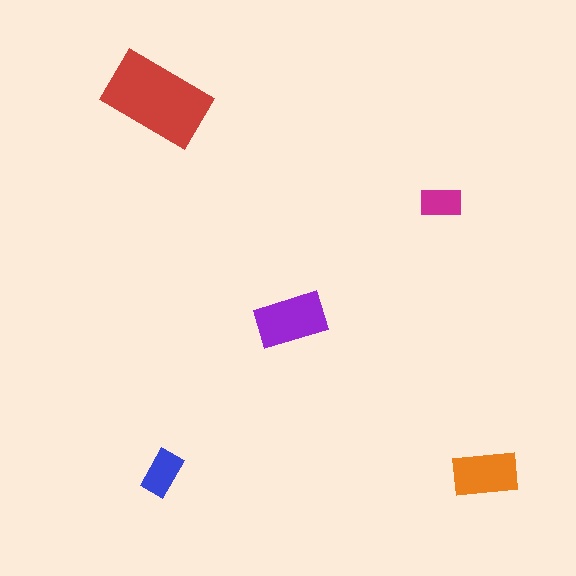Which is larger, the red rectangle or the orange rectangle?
The red one.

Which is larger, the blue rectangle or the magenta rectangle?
The blue one.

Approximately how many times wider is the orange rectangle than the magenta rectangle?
About 1.5 times wider.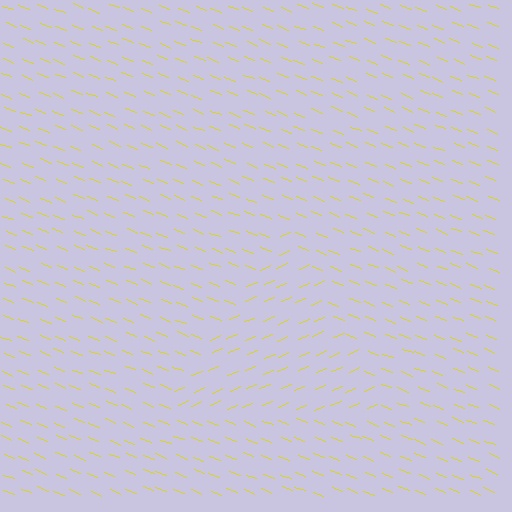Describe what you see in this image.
The image is filled with small yellow line segments. A triangle region in the image has lines oriented differently from the surrounding lines, creating a visible texture boundary.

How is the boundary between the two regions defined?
The boundary is defined purely by a change in line orientation (approximately 45 degrees difference). All lines are the same color and thickness.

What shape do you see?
I see a triangle.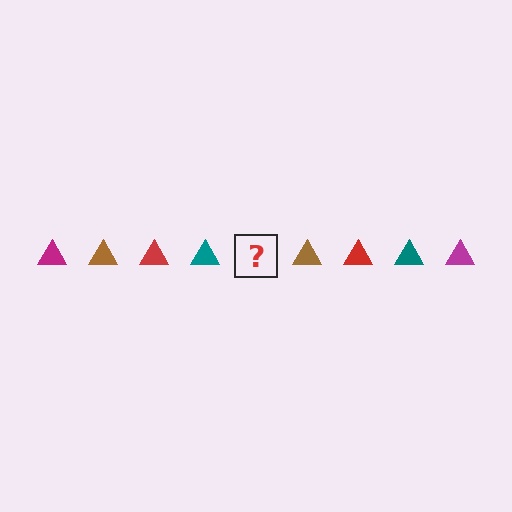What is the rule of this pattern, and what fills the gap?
The rule is that the pattern cycles through magenta, brown, red, teal triangles. The gap should be filled with a magenta triangle.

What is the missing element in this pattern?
The missing element is a magenta triangle.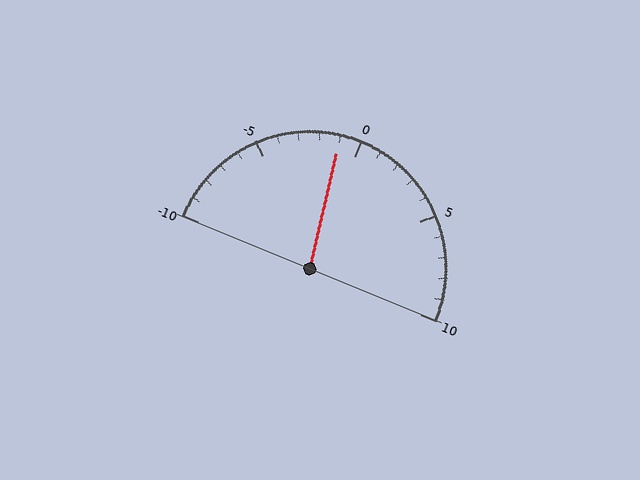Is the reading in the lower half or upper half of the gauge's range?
The reading is in the lower half of the range (-10 to 10).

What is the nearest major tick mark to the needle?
The nearest major tick mark is 0.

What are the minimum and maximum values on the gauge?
The gauge ranges from -10 to 10.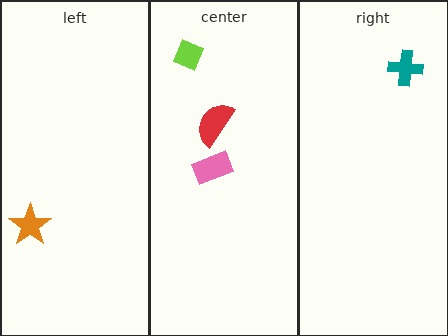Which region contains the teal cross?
The right region.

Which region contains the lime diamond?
The center region.